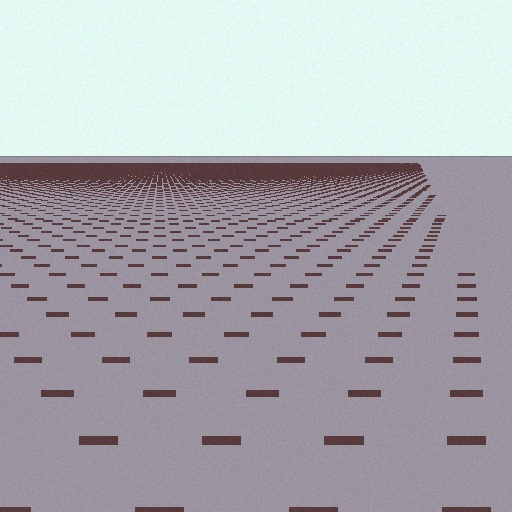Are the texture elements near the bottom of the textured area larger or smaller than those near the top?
Larger. Near the bottom, elements are closer to the viewer and appear at a bigger on-screen size.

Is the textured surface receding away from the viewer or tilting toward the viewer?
The surface is receding away from the viewer. Texture elements get smaller and denser toward the top.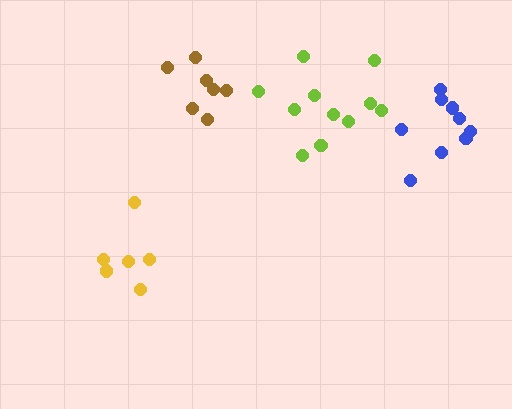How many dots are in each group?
Group 1: 11 dots, Group 2: 6 dots, Group 3: 9 dots, Group 4: 7 dots (33 total).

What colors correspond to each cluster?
The clusters are colored: lime, yellow, blue, brown.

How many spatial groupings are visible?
There are 4 spatial groupings.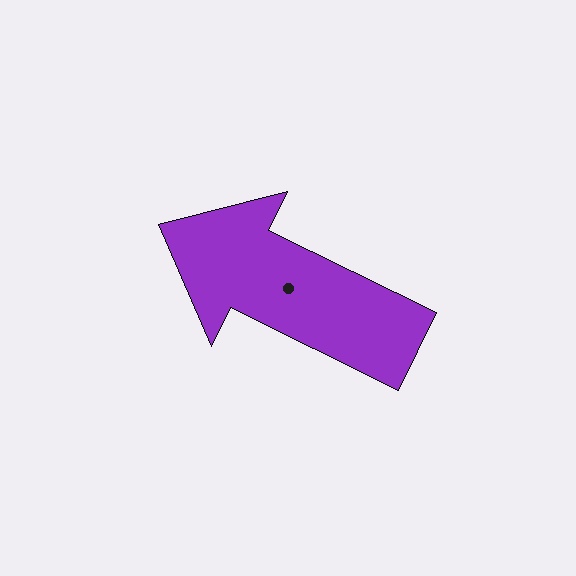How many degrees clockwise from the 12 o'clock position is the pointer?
Approximately 296 degrees.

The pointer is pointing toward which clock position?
Roughly 10 o'clock.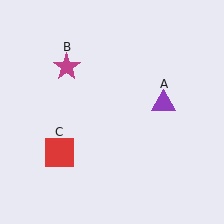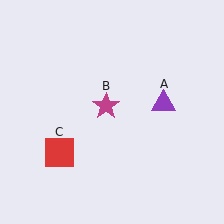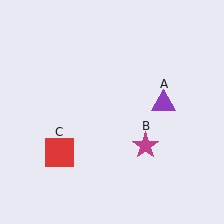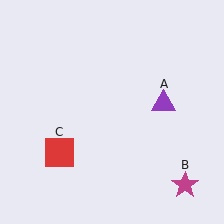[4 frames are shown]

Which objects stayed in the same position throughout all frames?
Purple triangle (object A) and red square (object C) remained stationary.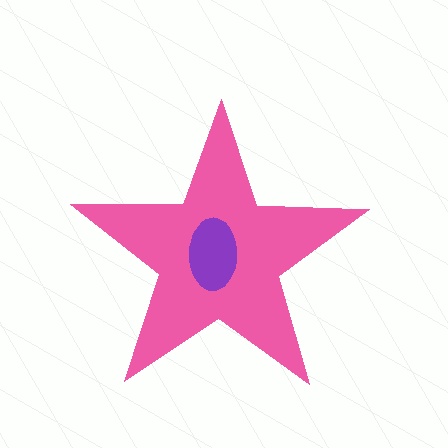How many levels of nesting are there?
2.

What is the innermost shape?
The purple ellipse.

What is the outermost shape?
The pink star.